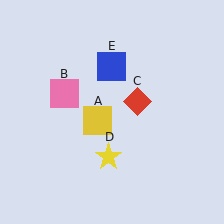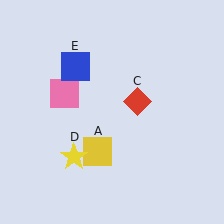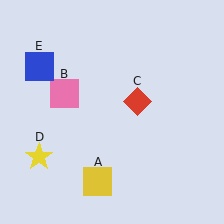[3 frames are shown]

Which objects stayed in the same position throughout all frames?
Pink square (object B) and red diamond (object C) remained stationary.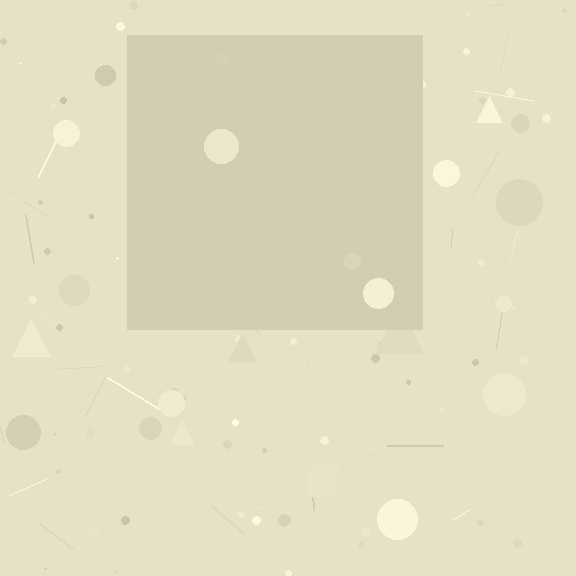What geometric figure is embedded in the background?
A square is embedded in the background.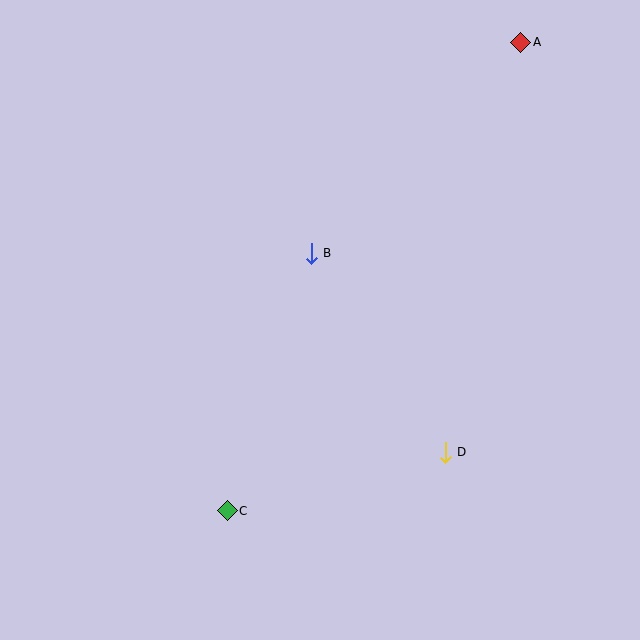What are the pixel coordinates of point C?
Point C is at (227, 511).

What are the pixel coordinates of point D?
Point D is at (445, 452).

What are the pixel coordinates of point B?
Point B is at (311, 253).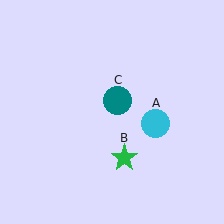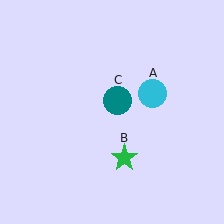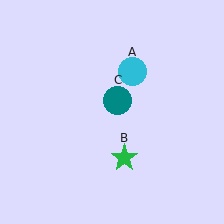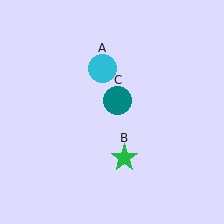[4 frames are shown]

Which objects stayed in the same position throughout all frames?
Green star (object B) and teal circle (object C) remained stationary.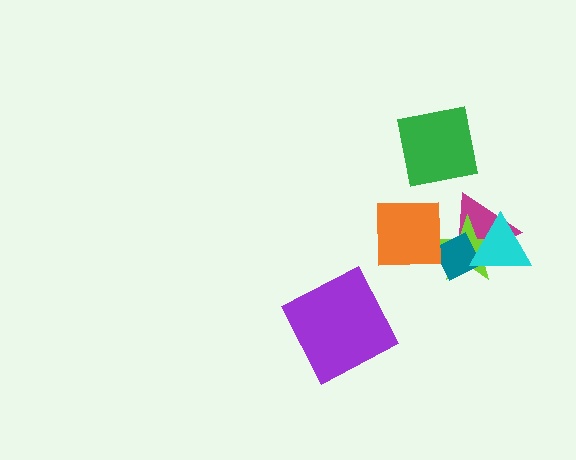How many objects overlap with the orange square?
3 objects overlap with the orange square.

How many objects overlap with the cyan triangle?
3 objects overlap with the cyan triangle.